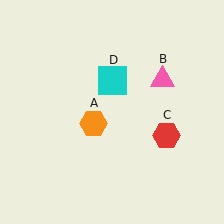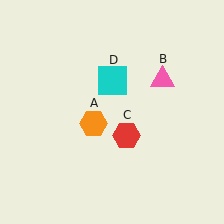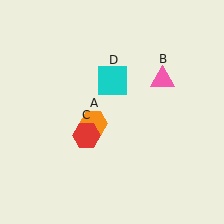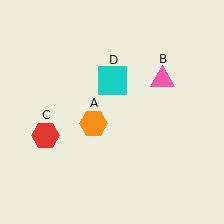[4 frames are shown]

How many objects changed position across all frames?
1 object changed position: red hexagon (object C).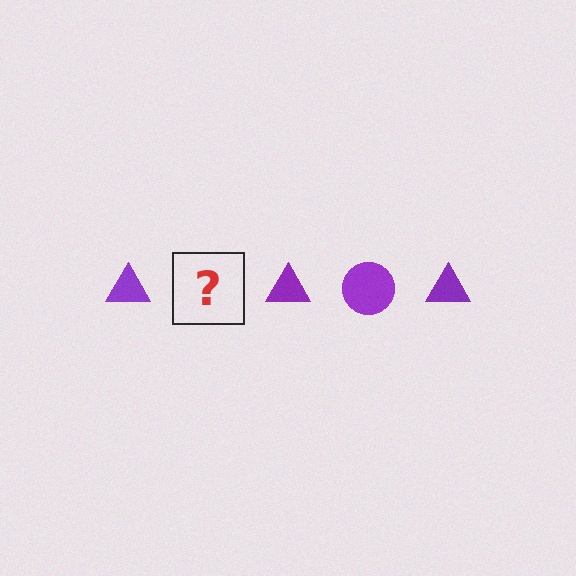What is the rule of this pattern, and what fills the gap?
The rule is that the pattern cycles through triangle, circle shapes in purple. The gap should be filled with a purple circle.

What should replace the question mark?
The question mark should be replaced with a purple circle.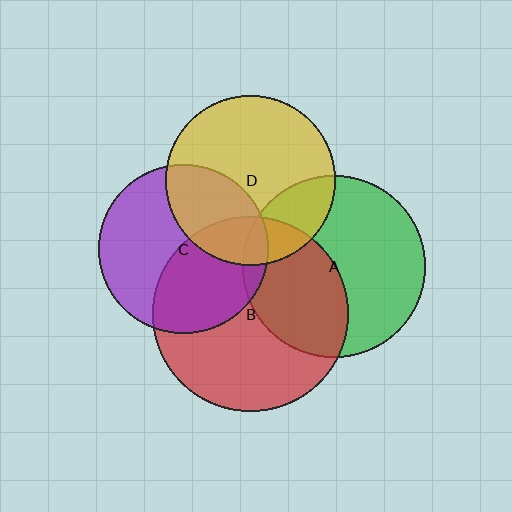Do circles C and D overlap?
Yes.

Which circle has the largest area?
Circle B (red).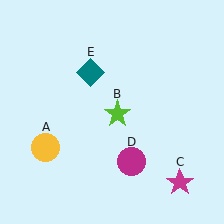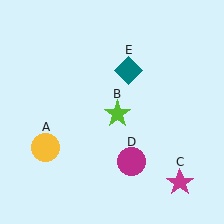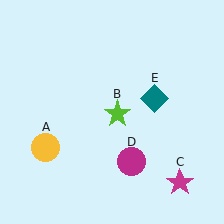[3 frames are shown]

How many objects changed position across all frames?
1 object changed position: teal diamond (object E).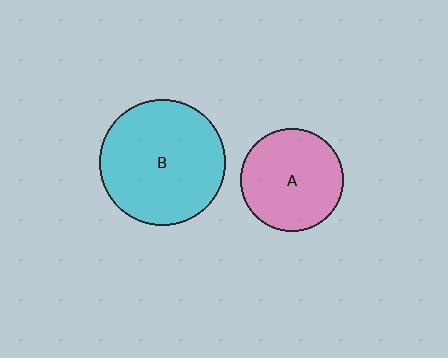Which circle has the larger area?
Circle B (cyan).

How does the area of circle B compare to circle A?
Approximately 1.5 times.